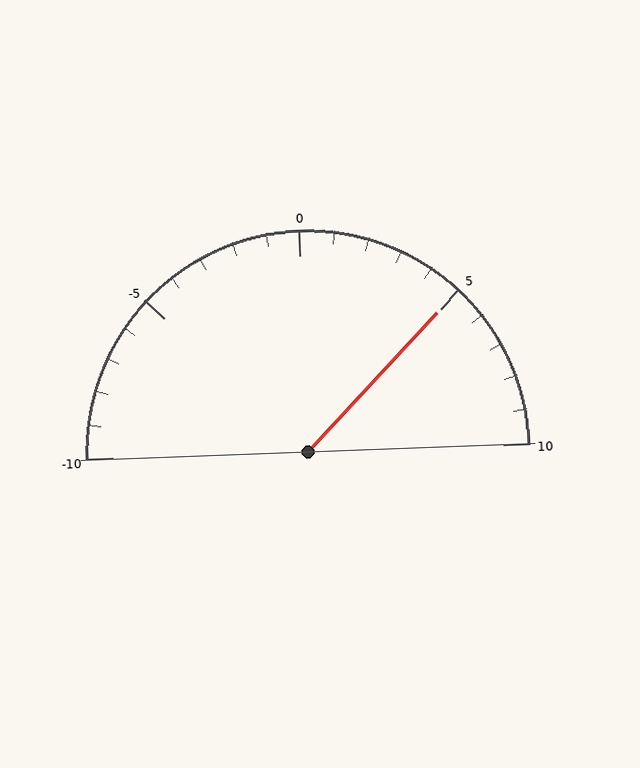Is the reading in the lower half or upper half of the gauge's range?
The reading is in the upper half of the range (-10 to 10).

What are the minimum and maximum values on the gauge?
The gauge ranges from -10 to 10.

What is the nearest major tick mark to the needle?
The nearest major tick mark is 5.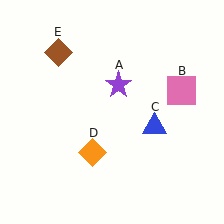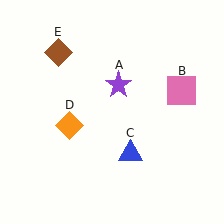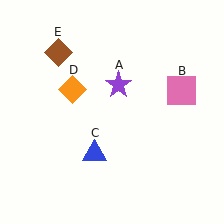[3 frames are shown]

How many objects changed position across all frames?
2 objects changed position: blue triangle (object C), orange diamond (object D).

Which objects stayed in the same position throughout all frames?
Purple star (object A) and pink square (object B) and brown diamond (object E) remained stationary.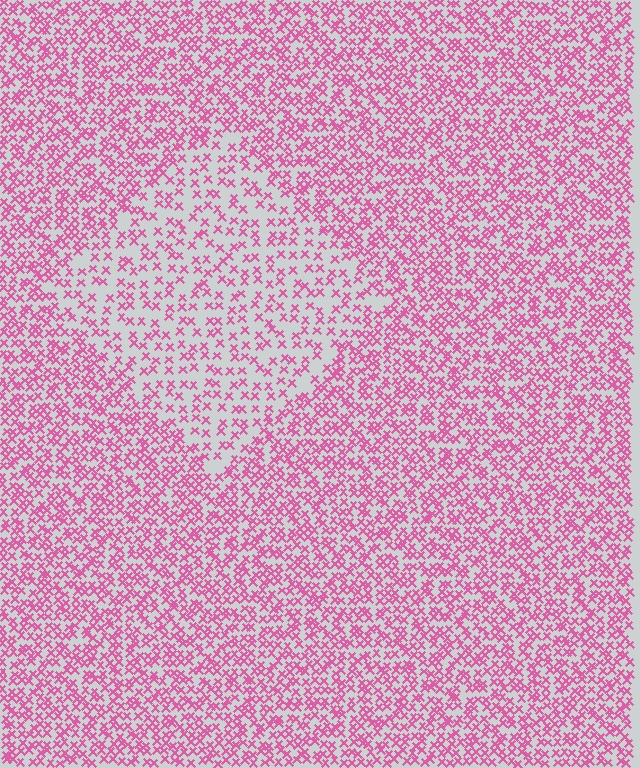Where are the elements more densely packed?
The elements are more densely packed outside the diamond boundary.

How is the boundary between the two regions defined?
The boundary is defined by a change in element density (approximately 2.0x ratio). All elements are the same color, size, and shape.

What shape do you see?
I see a diamond.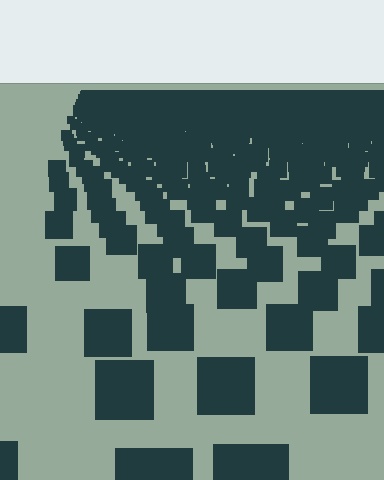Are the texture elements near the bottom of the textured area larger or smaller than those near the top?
Larger. Near the bottom, elements are closer to the viewer and appear at a bigger on-screen size.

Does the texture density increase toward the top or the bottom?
Density increases toward the top.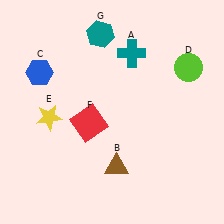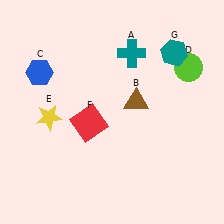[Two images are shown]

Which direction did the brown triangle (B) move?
The brown triangle (B) moved up.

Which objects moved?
The objects that moved are: the brown triangle (B), the teal hexagon (G).